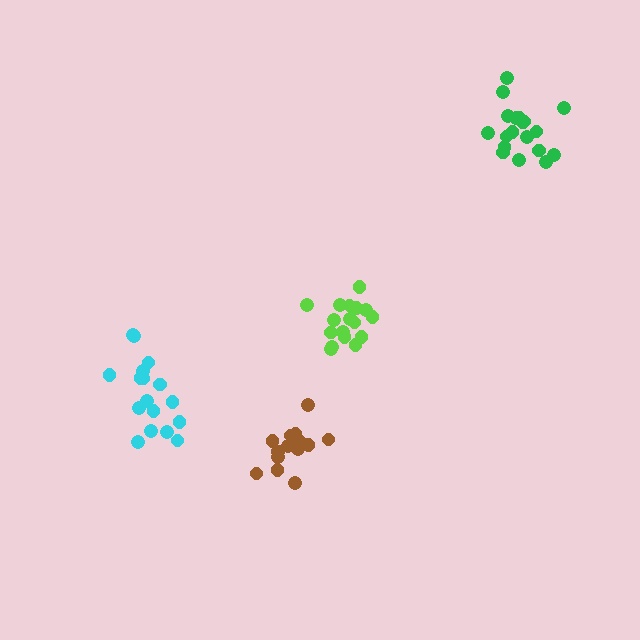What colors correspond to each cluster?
The clusters are colored: brown, lime, cyan, green.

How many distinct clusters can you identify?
There are 4 distinct clusters.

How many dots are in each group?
Group 1: 15 dots, Group 2: 17 dots, Group 3: 17 dots, Group 4: 19 dots (68 total).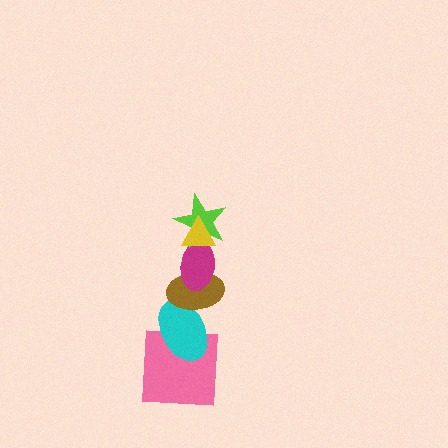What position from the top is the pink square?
The pink square is 6th from the top.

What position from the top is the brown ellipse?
The brown ellipse is 4th from the top.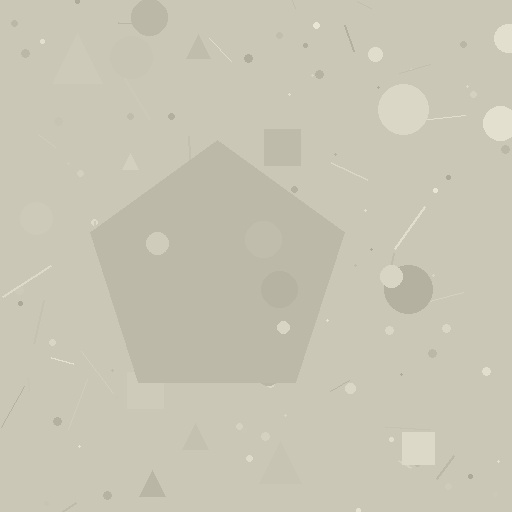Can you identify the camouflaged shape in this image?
The camouflaged shape is a pentagon.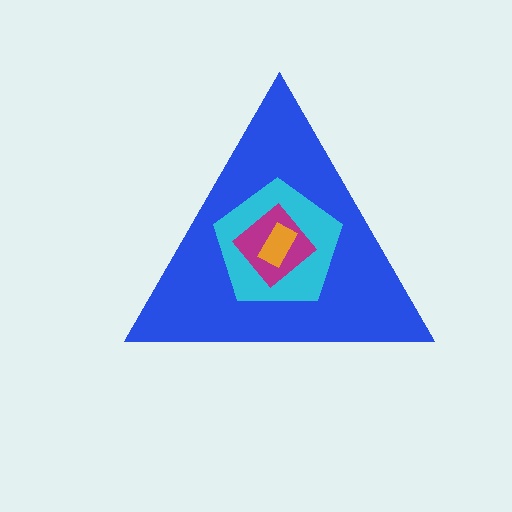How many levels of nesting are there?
4.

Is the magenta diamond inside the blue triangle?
Yes.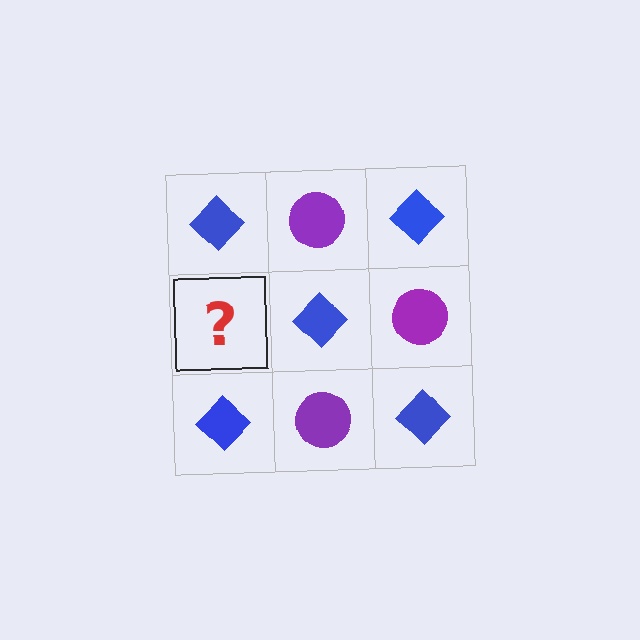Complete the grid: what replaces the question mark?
The question mark should be replaced with a purple circle.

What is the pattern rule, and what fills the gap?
The rule is that it alternates blue diamond and purple circle in a checkerboard pattern. The gap should be filled with a purple circle.